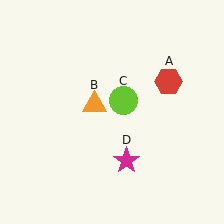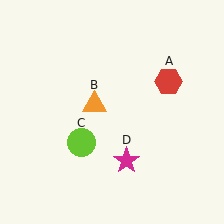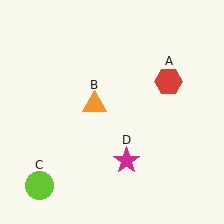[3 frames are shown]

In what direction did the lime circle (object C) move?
The lime circle (object C) moved down and to the left.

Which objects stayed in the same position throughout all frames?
Red hexagon (object A) and orange triangle (object B) and magenta star (object D) remained stationary.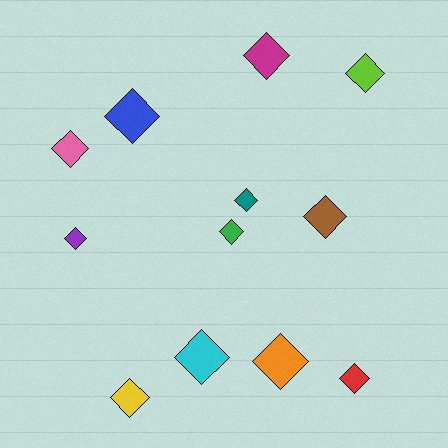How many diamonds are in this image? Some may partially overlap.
There are 12 diamonds.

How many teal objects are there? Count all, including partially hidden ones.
There is 1 teal object.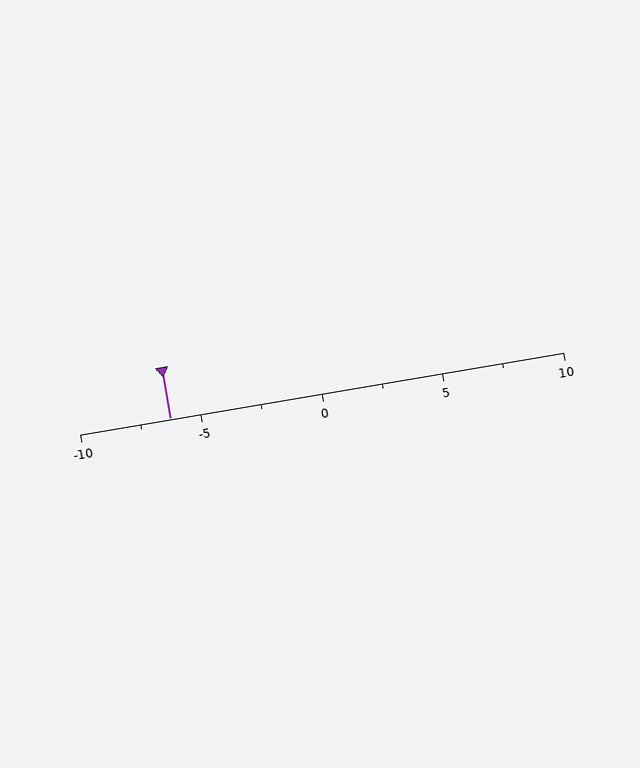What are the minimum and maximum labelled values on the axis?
The axis runs from -10 to 10.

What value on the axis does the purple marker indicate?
The marker indicates approximately -6.2.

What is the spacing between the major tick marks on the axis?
The major ticks are spaced 5 apart.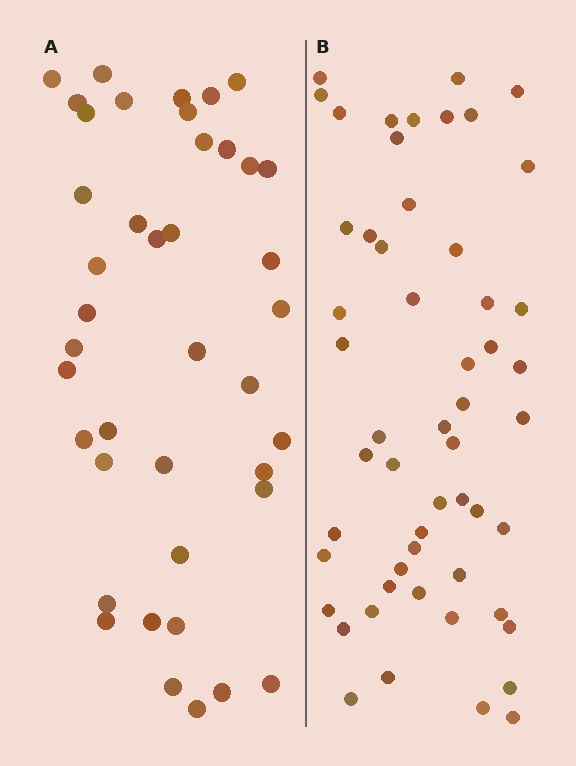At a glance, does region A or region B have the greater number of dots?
Region B (the right region) has more dots.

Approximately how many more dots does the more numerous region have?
Region B has approximately 15 more dots than region A.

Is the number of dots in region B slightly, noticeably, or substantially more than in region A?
Region B has noticeably more, but not dramatically so. The ratio is roughly 1.3 to 1.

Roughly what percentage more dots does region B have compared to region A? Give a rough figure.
About 30% more.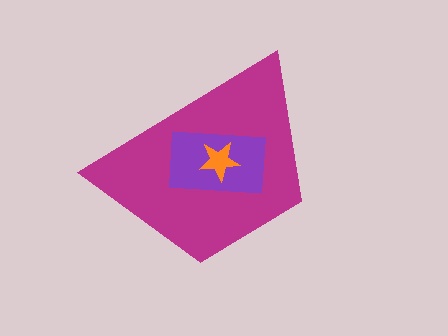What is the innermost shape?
The orange star.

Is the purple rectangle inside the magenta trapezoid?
Yes.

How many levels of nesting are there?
3.